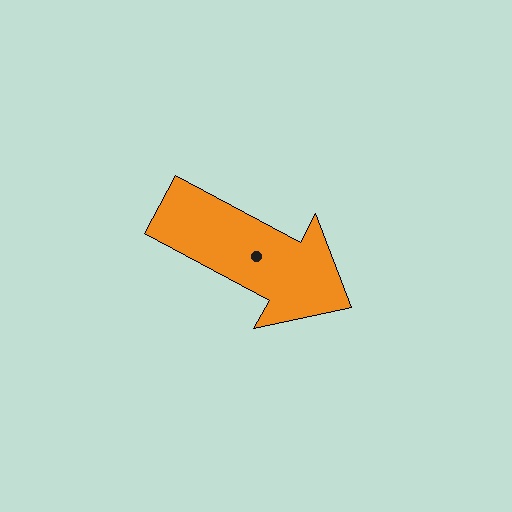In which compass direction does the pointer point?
Southeast.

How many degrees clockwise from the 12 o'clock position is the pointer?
Approximately 118 degrees.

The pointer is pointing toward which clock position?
Roughly 4 o'clock.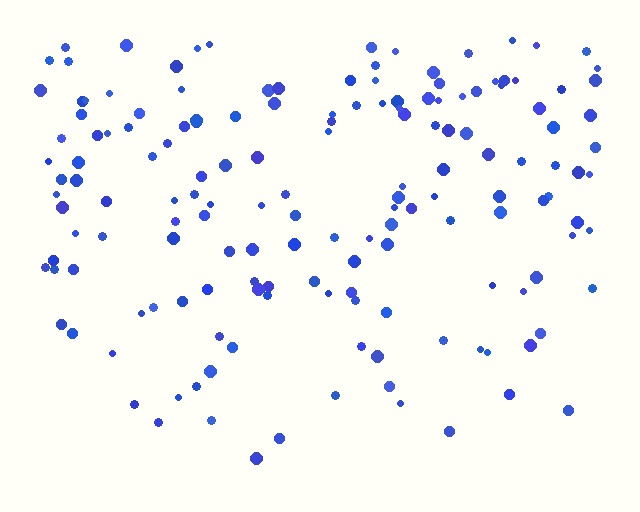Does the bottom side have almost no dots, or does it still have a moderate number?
Still a moderate number, just noticeably fewer than the top.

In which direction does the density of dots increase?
From bottom to top, with the top side densest.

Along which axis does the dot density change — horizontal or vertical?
Vertical.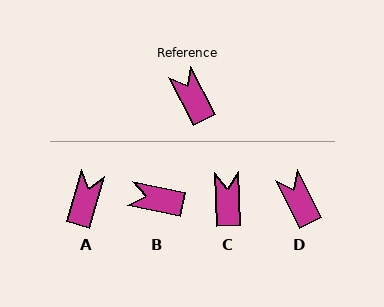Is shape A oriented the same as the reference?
No, it is off by about 43 degrees.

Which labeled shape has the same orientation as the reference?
D.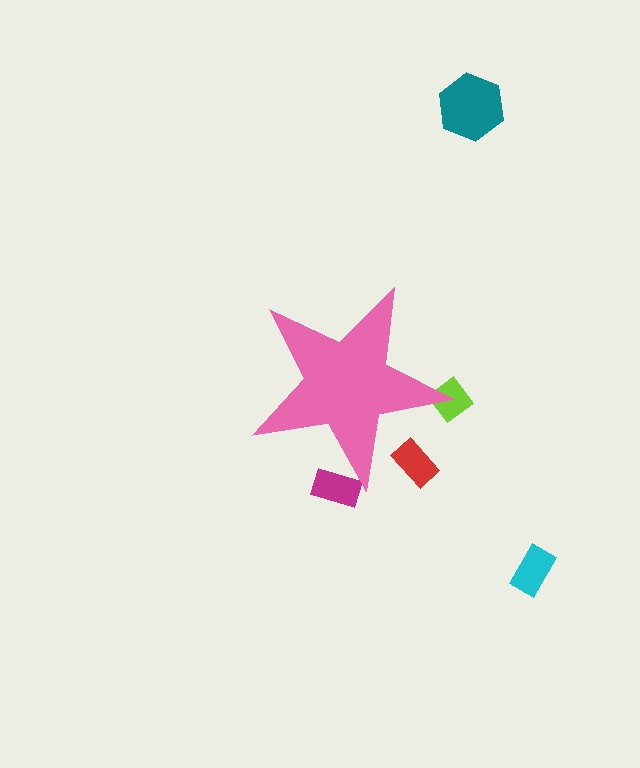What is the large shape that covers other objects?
A pink star.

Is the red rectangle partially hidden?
Yes, the red rectangle is partially hidden behind the pink star.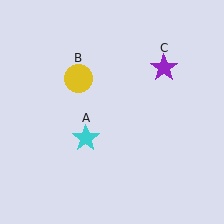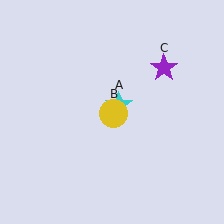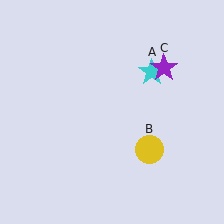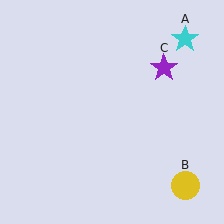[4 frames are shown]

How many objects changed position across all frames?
2 objects changed position: cyan star (object A), yellow circle (object B).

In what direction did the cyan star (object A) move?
The cyan star (object A) moved up and to the right.